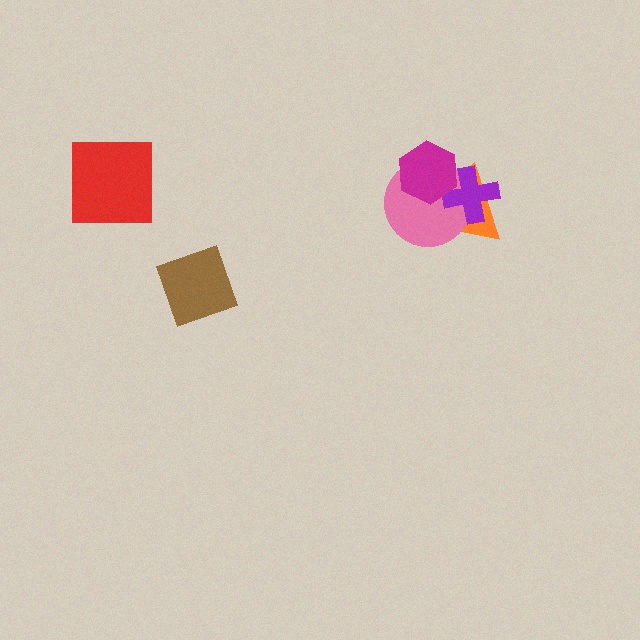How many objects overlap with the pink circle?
3 objects overlap with the pink circle.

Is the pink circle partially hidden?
Yes, it is partially covered by another shape.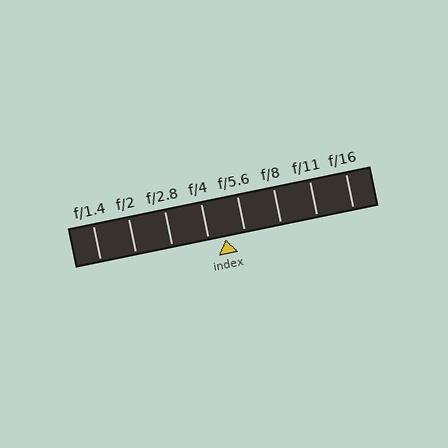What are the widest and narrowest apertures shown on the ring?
The widest aperture shown is f/1.4 and the narrowest is f/16.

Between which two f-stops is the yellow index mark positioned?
The index mark is between f/4 and f/5.6.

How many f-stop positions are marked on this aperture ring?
There are 8 f-stop positions marked.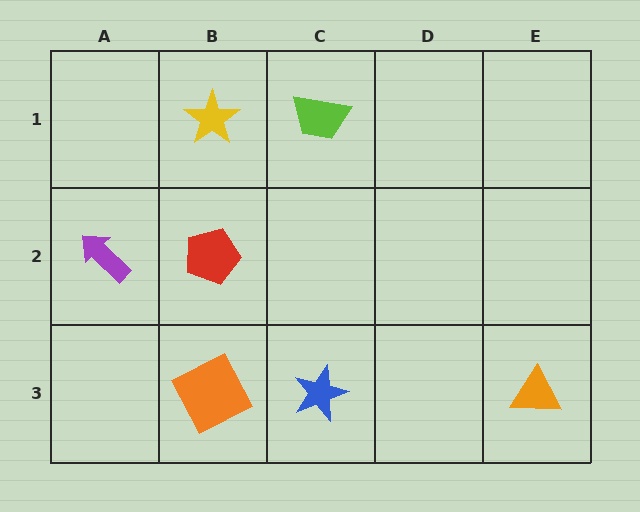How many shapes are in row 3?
3 shapes.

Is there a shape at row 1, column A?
No, that cell is empty.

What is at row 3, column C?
A blue star.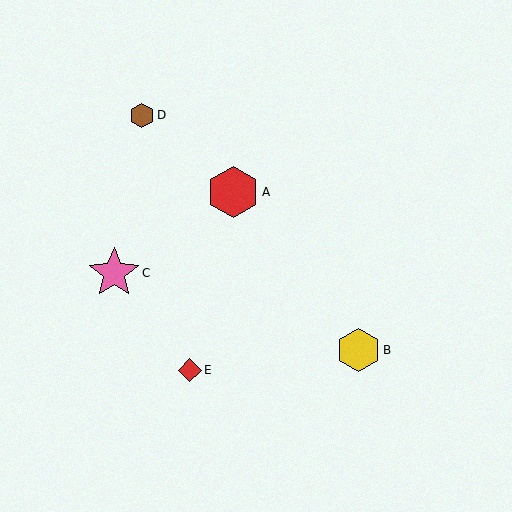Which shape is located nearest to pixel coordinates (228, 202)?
The red hexagon (labeled A) at (233, 192) is nearest to that location.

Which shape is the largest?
The red hexagon (labeled A) is the largest.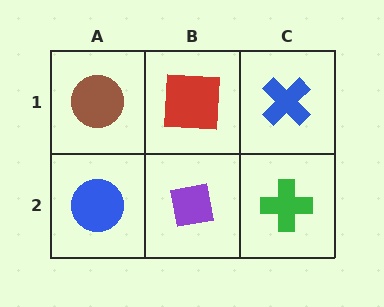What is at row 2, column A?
A blue circle.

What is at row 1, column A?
A brown circle.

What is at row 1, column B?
A red square.